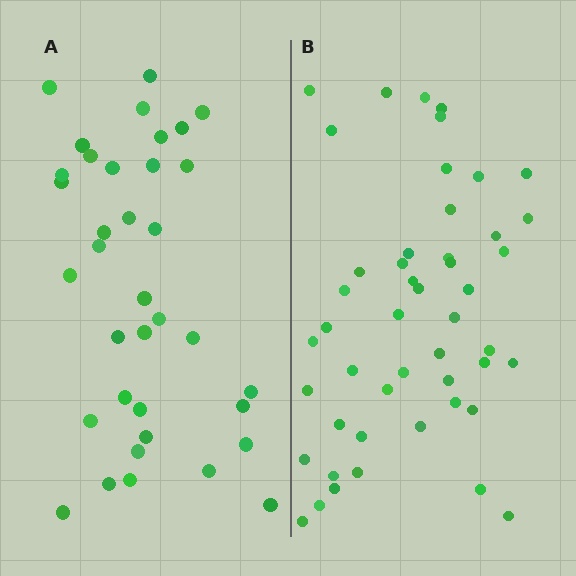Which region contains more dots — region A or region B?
Region B (the right region) has more dots.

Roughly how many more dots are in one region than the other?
Region B has roughly 12 or so more dots than region A.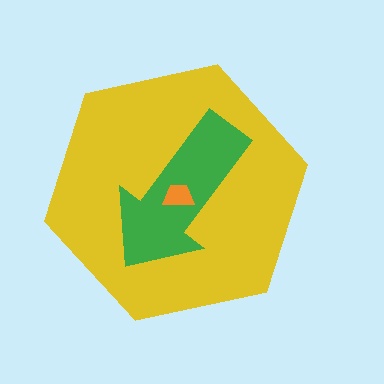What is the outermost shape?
The yellow hexagon.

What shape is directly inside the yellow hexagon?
The green arrow.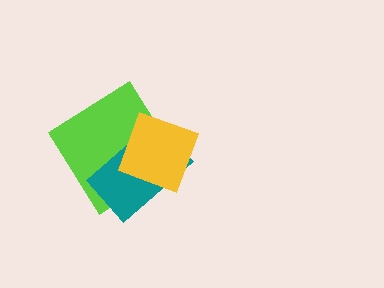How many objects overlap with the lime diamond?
2 objects overlap with the lime diamond.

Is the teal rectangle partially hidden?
Yes, it is partially covered by another shape.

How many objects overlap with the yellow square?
2 objects overlap with the yellow square.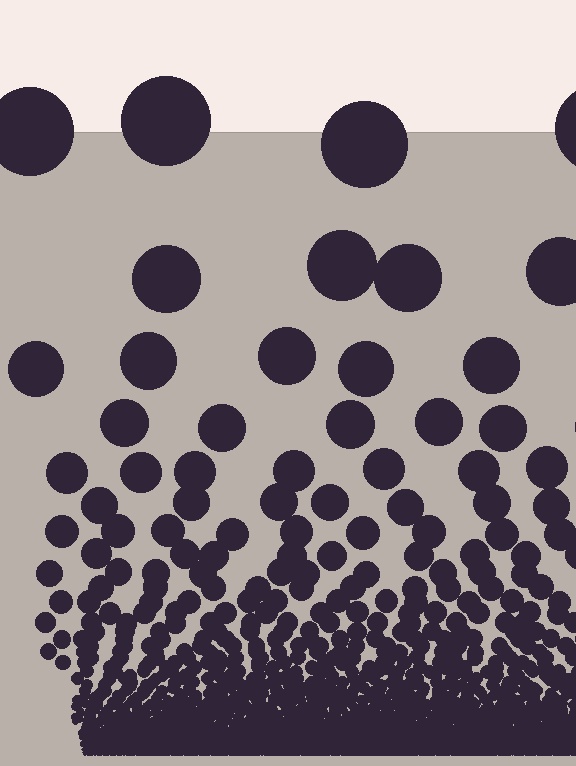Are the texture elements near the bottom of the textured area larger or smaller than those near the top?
Smaller. The gradient is inverted — elements near the bottom are smaller and denser.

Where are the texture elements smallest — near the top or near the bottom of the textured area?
Near the bottom.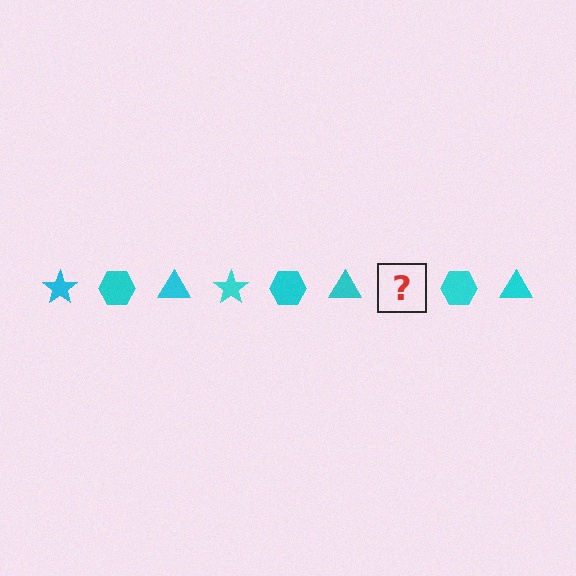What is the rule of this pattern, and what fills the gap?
The rule is that the pattern cycles through star, hexagon, triangle shapes in cyan. The gap should be filled with a cyan star.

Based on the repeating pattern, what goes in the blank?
The blank should be a cyan star.